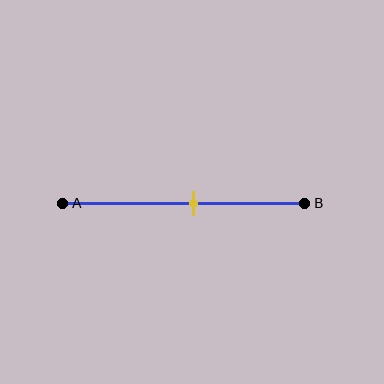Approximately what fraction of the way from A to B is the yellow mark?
The yellow mark is approximately 55% of the way from A to B.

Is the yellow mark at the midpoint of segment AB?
No, the mark is at about 55% from A, not at the 50% midpoint.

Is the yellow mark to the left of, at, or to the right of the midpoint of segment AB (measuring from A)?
The yellow mark is to the right of the midpoint of segment AB.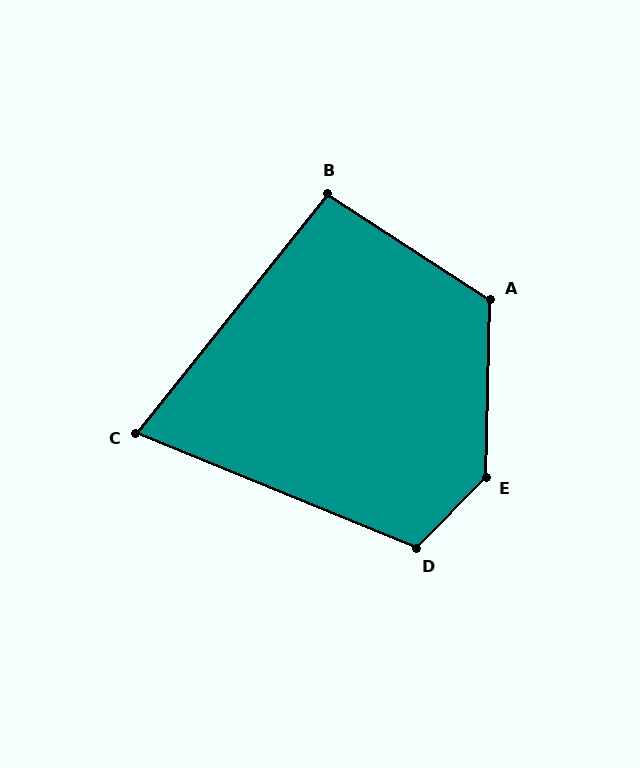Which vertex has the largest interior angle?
E, at approximately 137 degrees.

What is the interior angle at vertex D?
Approximately 112 degrees (obtuse).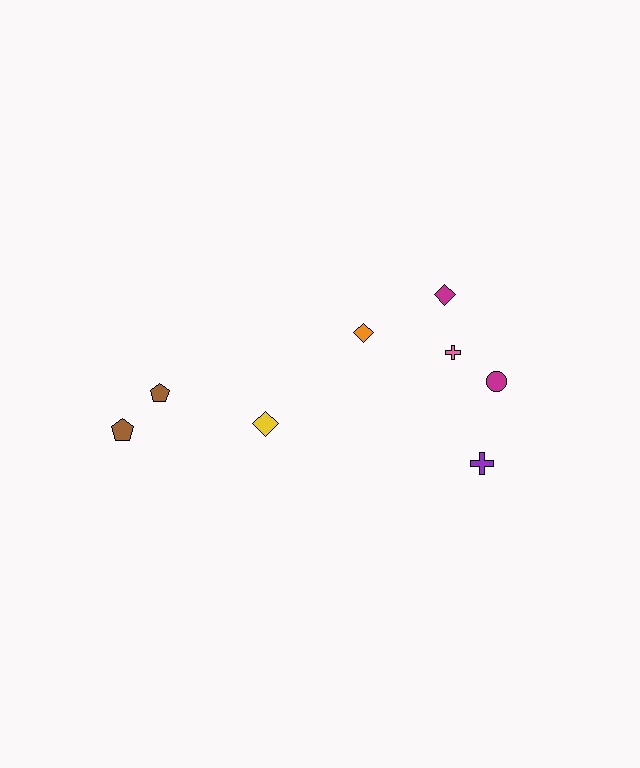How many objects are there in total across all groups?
There are 8 objects.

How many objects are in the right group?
There are 5 objects.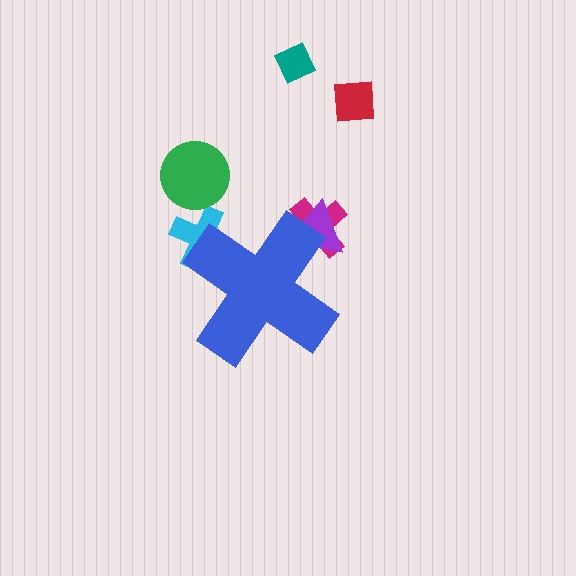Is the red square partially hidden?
No, the red square is fully visible.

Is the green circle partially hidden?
No, the green circle is fully visible.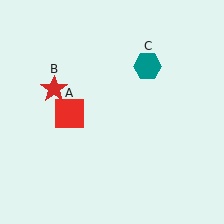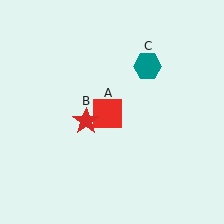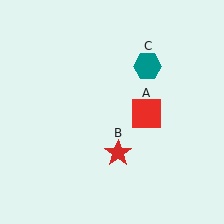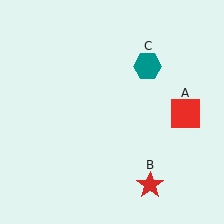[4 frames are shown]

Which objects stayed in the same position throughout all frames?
Teal hexagon (object C) remained stationary.